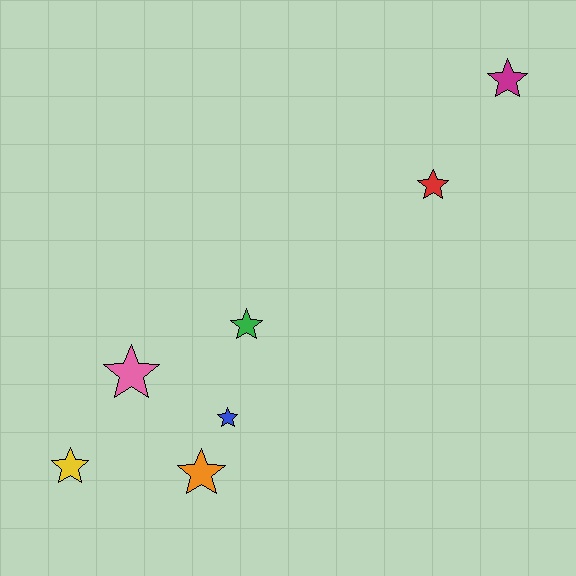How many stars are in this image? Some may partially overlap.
There are 7 stars.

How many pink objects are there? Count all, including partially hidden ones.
There is 1 pink object.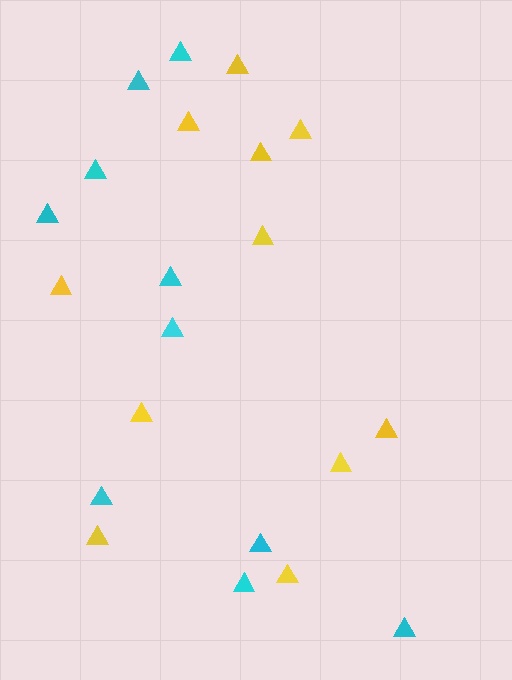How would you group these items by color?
There are 2 groups: one group of yellow triangles (11) and one group of cyan triangles (10).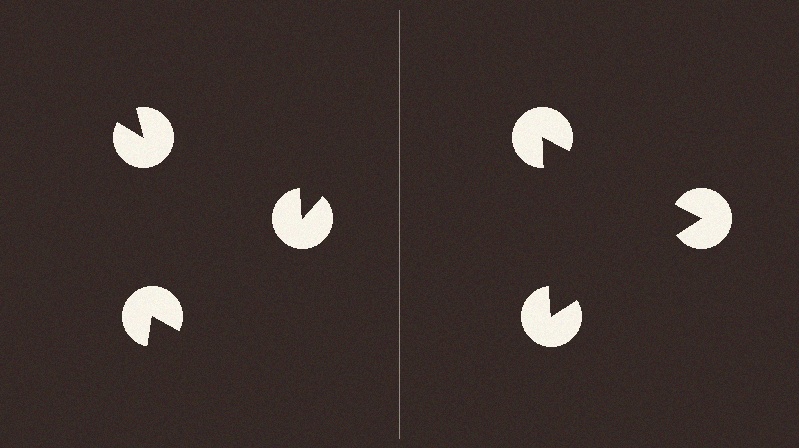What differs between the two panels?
The pac-man discs are positioned identically on both sides; only the wedge orientations differ. On the right they align to a triangle; on the left they are misaligned.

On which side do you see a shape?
An illusory triangle appears on the right side. On the left side the wedge cuts are rotated, so no coherent shape forms.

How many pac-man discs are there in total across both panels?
6 — 3 on each side.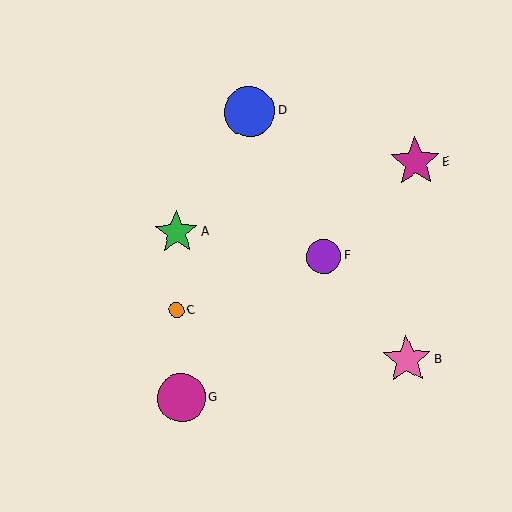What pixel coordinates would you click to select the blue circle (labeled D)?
Click at (250, 112) to select the blue circle D.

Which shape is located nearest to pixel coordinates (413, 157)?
The magenta star (labeled E) at (415, 162) is nearest to that location.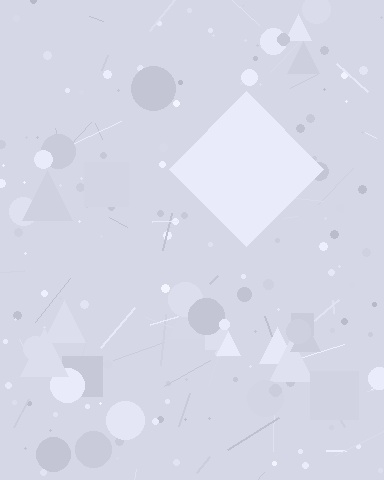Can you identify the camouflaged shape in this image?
The camouflaged shape is a diamond.